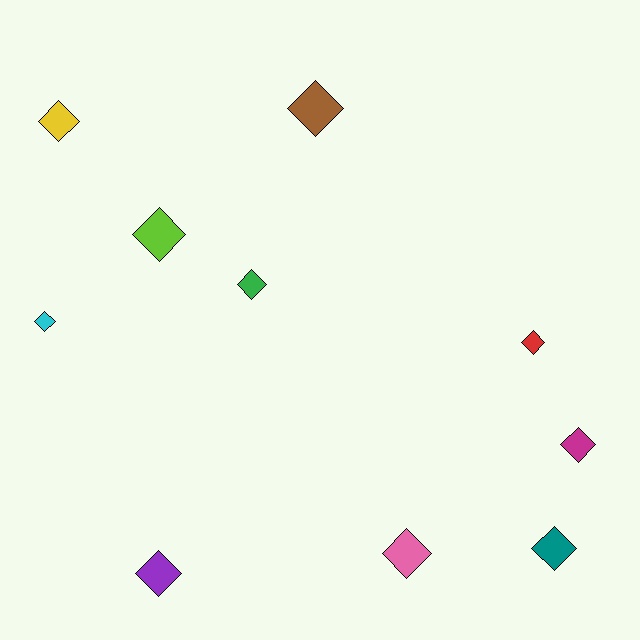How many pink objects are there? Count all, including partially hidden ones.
There is 1 pink object.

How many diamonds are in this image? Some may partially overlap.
There are 10 diamonds.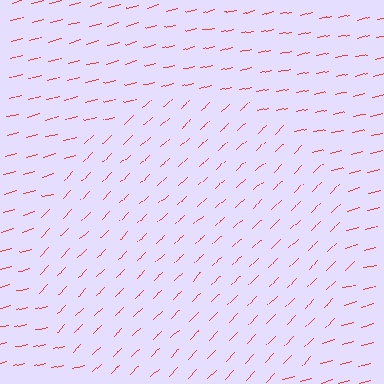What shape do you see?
I see a circle.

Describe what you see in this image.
The image is filled with small red line segments. A circle region in the image has lines oriented differently from the surrounding lines, creating a visible texture boundary.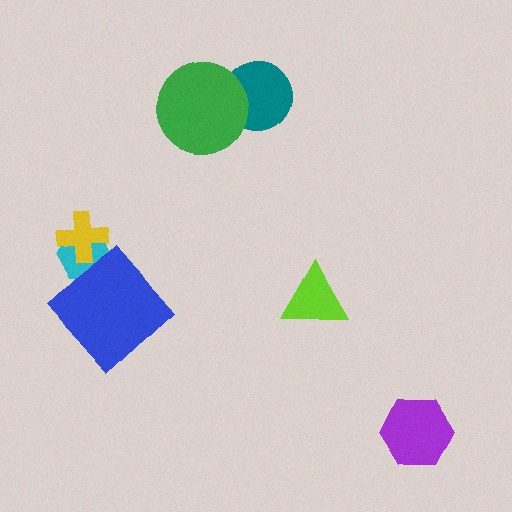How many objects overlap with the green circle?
1 object overlaps with the green circle.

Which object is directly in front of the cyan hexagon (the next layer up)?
The yellow cross is directly in front of the cyan hexagon.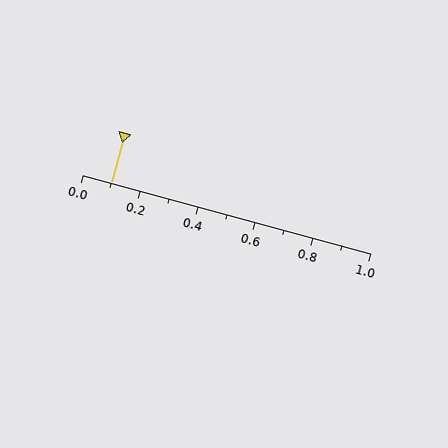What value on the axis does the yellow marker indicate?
The marker indicates approximately 0.1.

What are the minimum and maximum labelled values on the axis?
The axis runs from 0.0 to 1.0.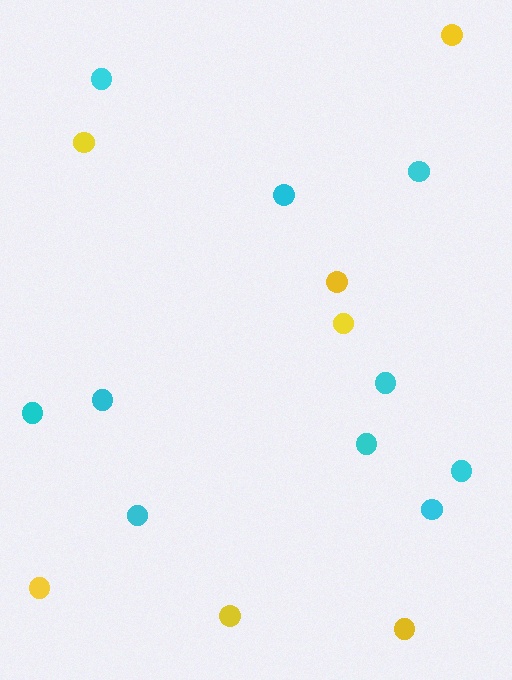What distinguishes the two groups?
There are 2 groups: one group of cyan circles (10) and one group of yellow circles (7).